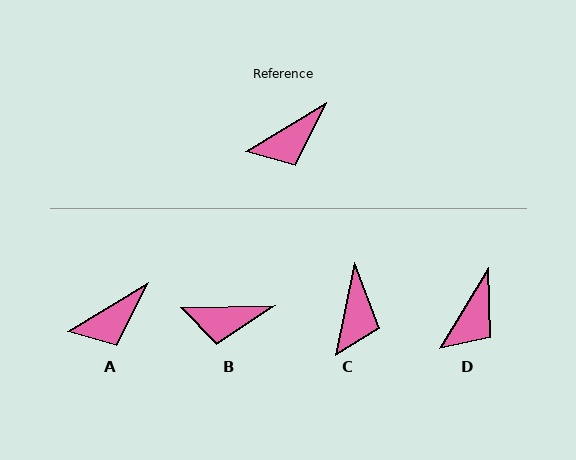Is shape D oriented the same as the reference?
No, it is off by about 28 degrees.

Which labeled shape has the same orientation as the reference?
A.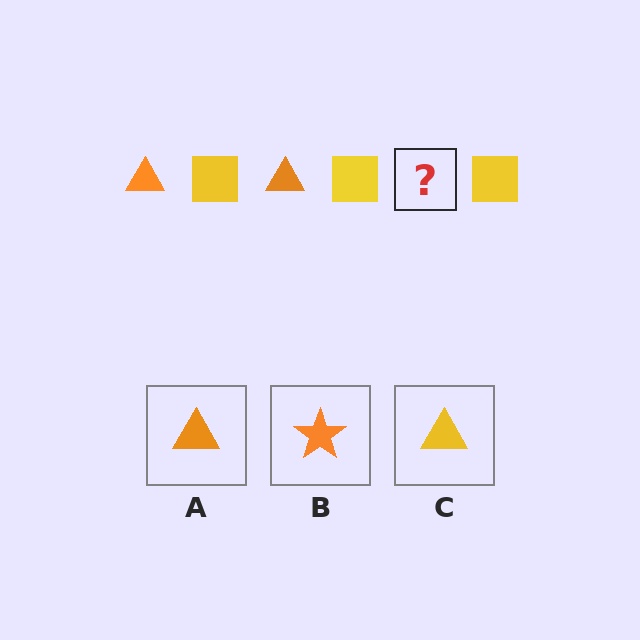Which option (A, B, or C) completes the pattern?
A.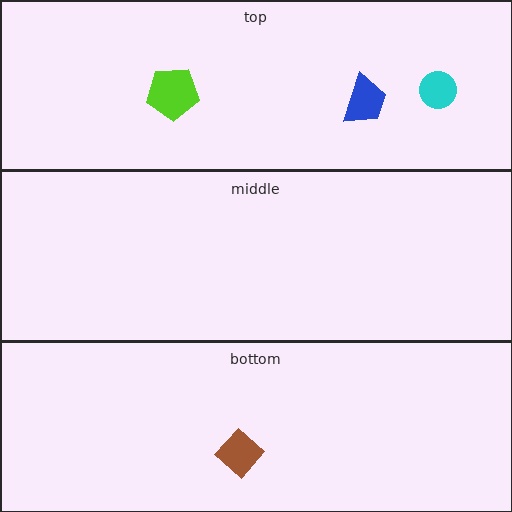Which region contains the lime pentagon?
The top region.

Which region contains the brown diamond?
The bottom region.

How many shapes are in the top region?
3.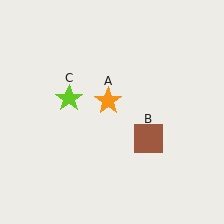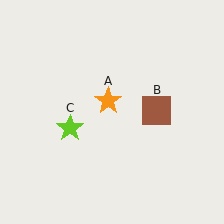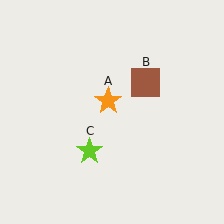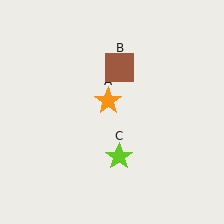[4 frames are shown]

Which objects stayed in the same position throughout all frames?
Orange star (object A) remained stationary.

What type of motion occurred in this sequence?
The brown square (object B), lime star (object C) rotated counterclockwise around the center of the scene.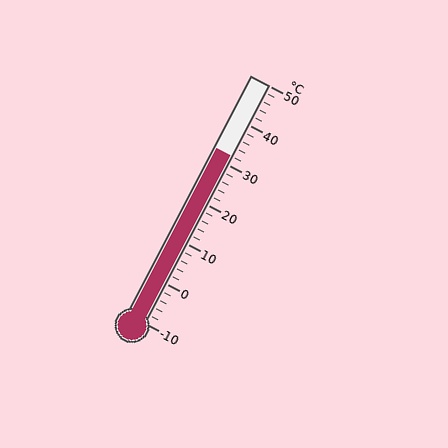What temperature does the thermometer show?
The thermometer shows approximately 32°C.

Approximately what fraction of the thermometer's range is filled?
The thermometer is filled to approximately 70% of its range.